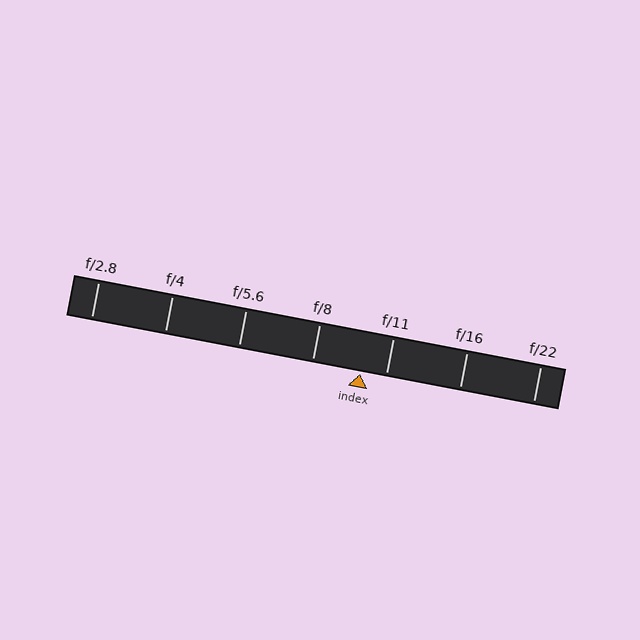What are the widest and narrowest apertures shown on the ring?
The widest aperture shown is f/2.8 and the narrowest is f/22.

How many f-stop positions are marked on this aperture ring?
There are 7 f-stop positions marked.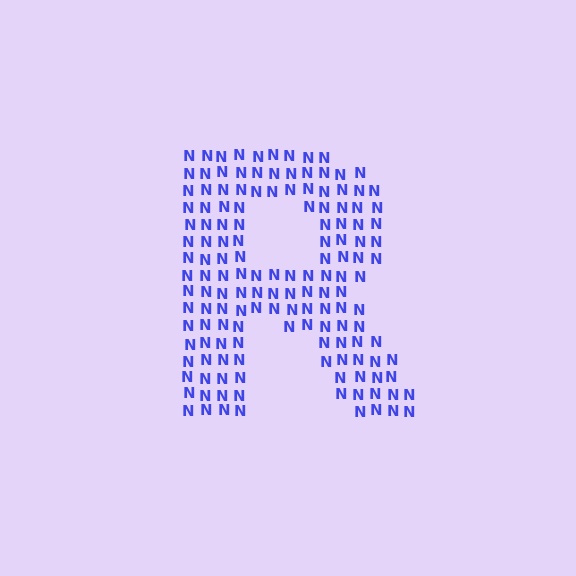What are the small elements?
The small elements are letter N's.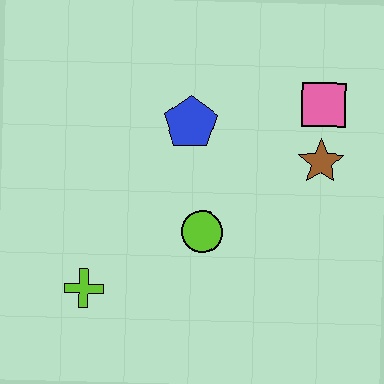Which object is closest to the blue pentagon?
The lime circle is closest to the blue pentagon.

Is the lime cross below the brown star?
Yes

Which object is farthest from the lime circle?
The pink square is farthest from the lime circle.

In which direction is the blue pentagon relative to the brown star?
The blue pentagon is to the left of the brown star.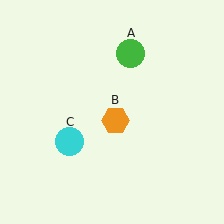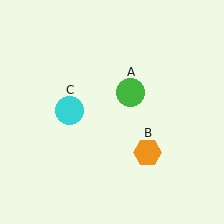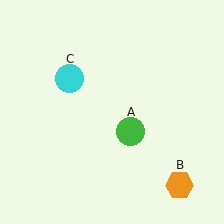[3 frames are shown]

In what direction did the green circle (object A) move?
The green circle (object A) moved down.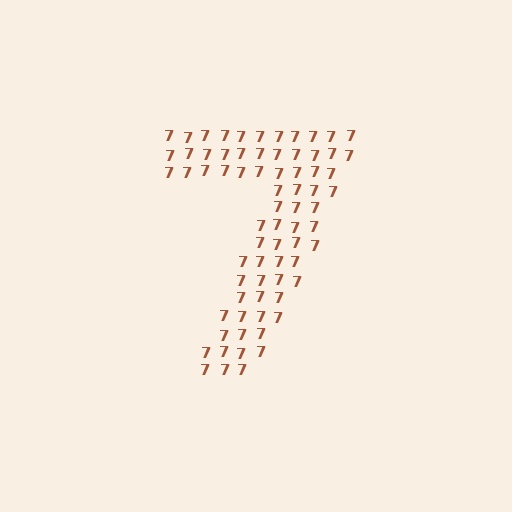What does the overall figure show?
The overall figure shows the digit 7.